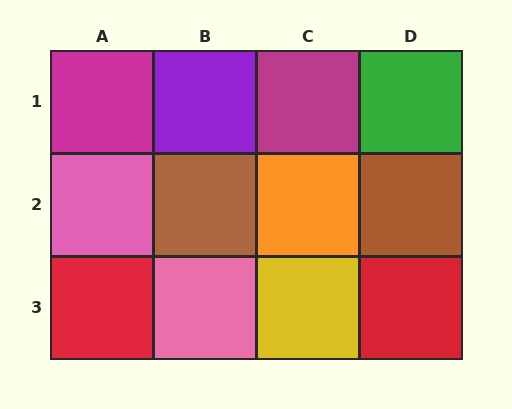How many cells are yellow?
1 cell is yellow.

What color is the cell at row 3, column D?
Red.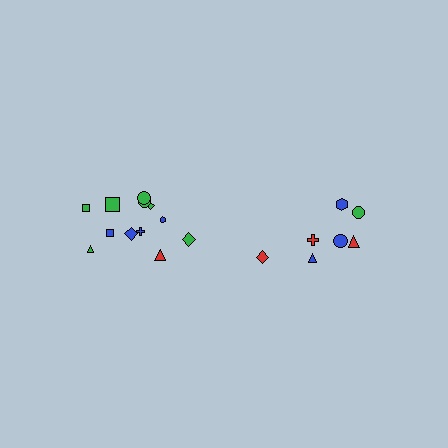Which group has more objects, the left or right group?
The left group.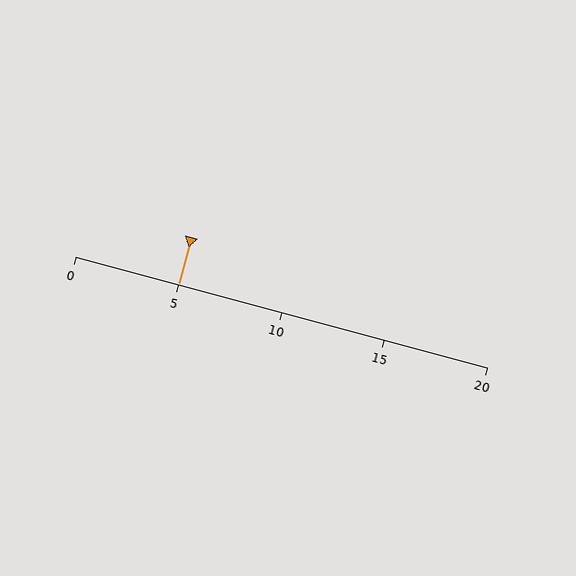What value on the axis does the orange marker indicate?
The marker indicates approximately 5.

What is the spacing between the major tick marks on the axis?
The major ticks are spaced 5 apart.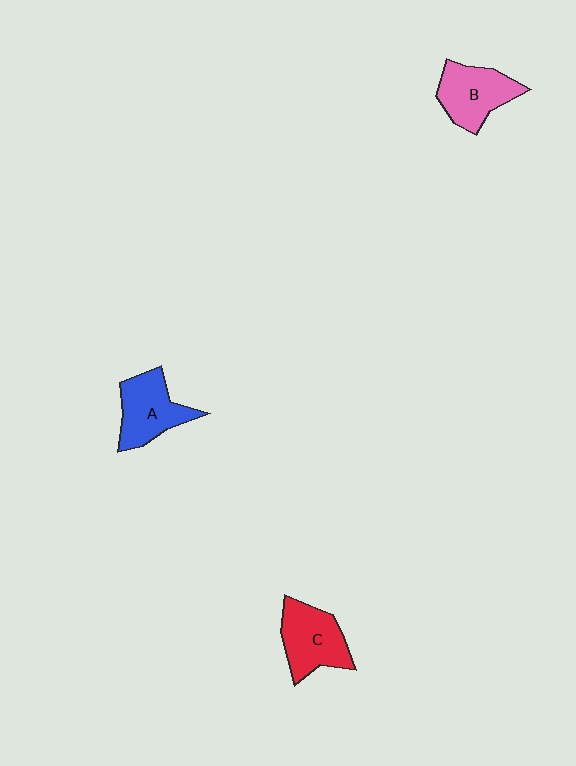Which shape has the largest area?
Shape C (red).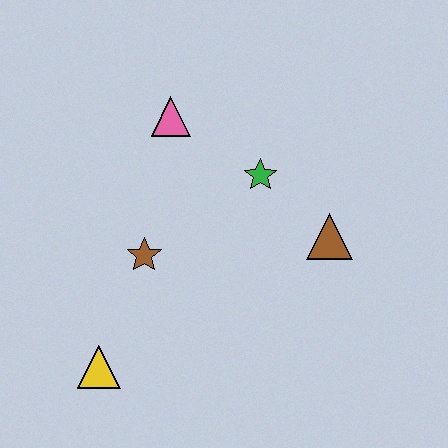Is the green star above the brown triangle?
Yes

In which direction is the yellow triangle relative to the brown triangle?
The yellow triangle is to the left of the brown triangle.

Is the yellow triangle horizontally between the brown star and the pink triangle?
No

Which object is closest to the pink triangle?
The green star is closest to the pink triangle.